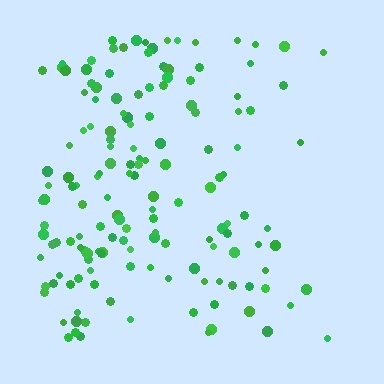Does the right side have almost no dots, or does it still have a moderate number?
Still a moderate number, just noticeably fewer than the left.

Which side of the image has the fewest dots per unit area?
The right.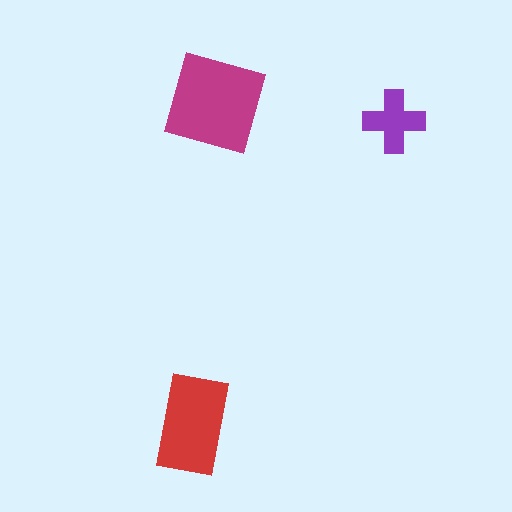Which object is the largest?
The magenta diamond.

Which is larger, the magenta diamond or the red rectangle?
The magenta diamond.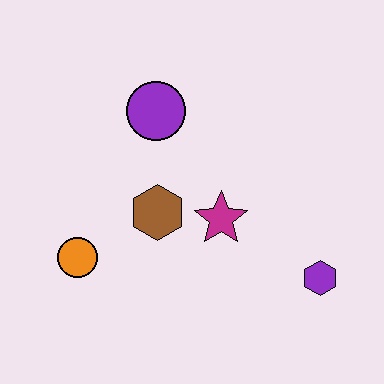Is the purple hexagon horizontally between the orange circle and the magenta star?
No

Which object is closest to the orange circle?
The brown hexagon is closest to the orange circle.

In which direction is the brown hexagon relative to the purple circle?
The brown hexagon is below the purple circle.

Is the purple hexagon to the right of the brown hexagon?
Yes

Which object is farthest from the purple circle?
The purple hexagon is farthest from the purple circle.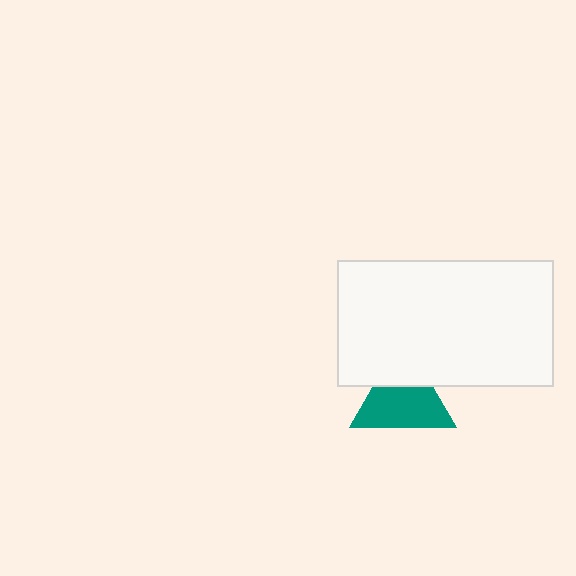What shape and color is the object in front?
The object in front is a white rectangle.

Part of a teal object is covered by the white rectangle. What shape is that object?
It is a triangle.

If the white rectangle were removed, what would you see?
You would see the complete teal triangle.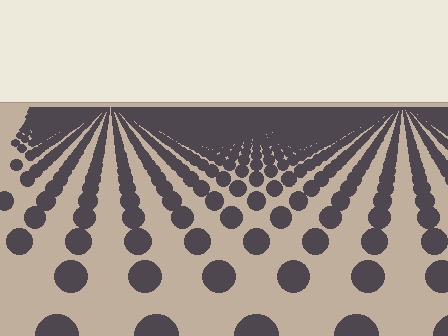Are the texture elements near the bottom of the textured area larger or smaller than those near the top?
Larger. Near the bottom, elements are closer to the viewer and appear at a bigger on-screen size.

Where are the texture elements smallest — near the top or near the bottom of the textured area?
Near the top.